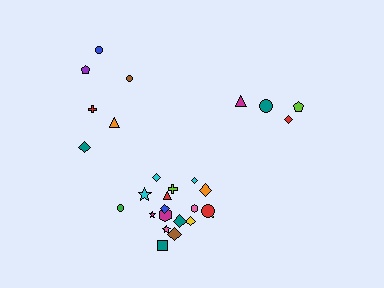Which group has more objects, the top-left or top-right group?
The top-left group.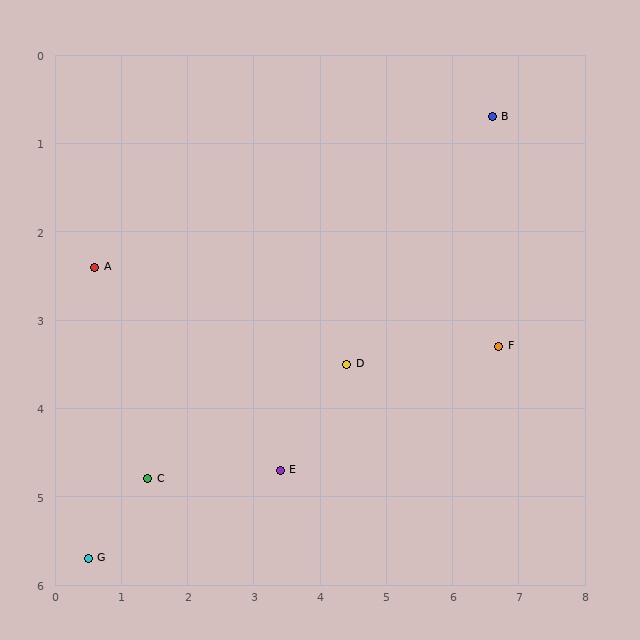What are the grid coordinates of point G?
Point G is at approximately (0.5, 5.7).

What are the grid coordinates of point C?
Point C is at approximately (1.4, 4.8).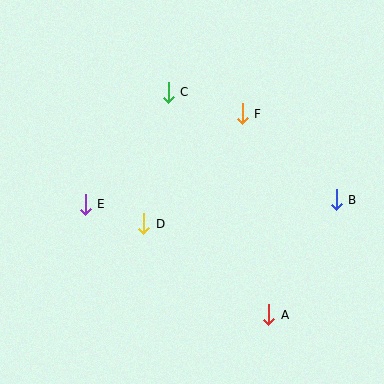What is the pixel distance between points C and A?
The distance between C and A is 244 pixels.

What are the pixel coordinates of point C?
Point C is at (168, 92).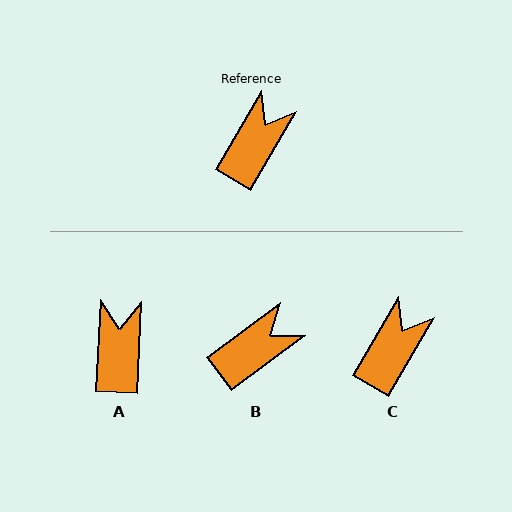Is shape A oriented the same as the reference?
No, it is off by about 27 degrees.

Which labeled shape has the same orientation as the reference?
C.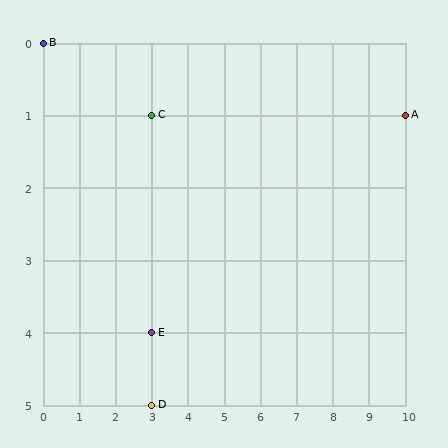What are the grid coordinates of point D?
Point D is at grid coordinates (3, 5).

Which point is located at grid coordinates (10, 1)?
Point A is at (10, 1).